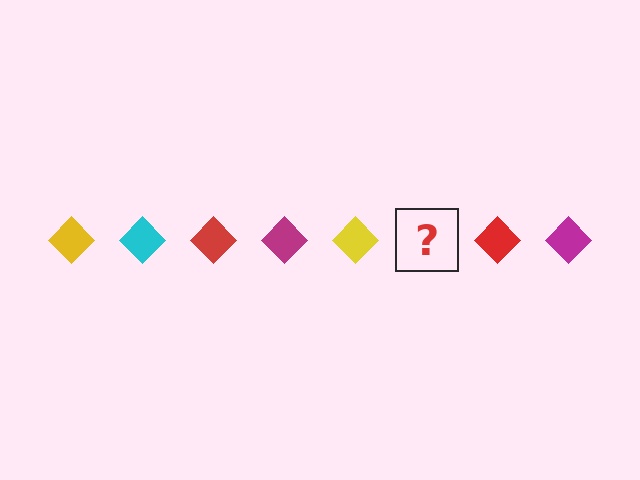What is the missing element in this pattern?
The missing element is a cyan diamond.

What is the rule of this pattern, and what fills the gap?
The rule is that the pattern cycles through yellow, cyan, red, magenta diamonds. The gap should be filled with a cyan diamond.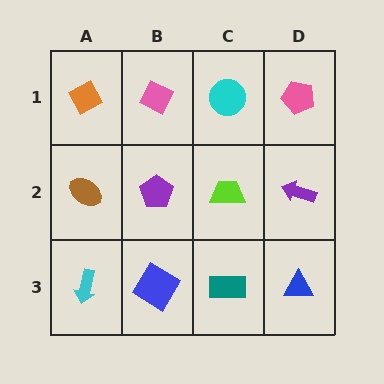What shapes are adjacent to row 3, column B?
A purple pentagon (row 2, column B), a cyan arrow (row 3, column A), a teal rectangle (row 3, column C).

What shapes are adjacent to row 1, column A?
A brown ellipse (row 2, column A), a pink diamond (row 1, column B).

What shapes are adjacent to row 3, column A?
A brown ellipse (row 2, column A), a blue diamond (row 3, column B).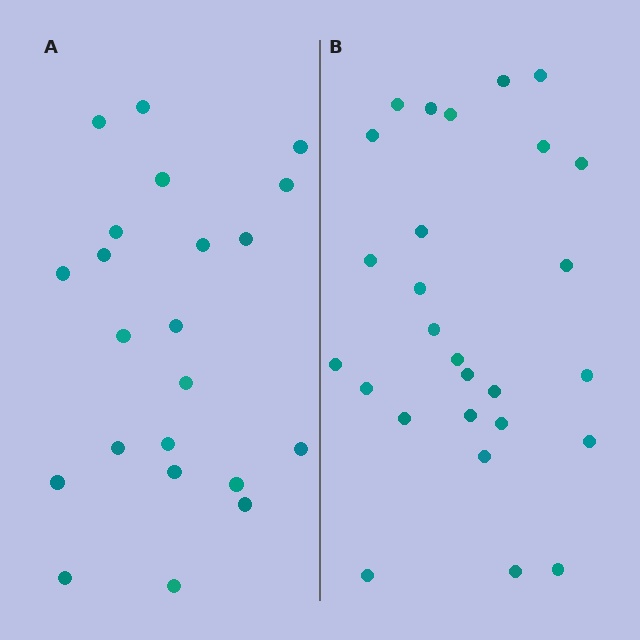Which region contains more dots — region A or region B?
Region B (the right region) has more dots.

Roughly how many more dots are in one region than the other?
Region B has about 5 more dots than region A.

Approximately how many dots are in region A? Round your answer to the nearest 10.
About 20 dots. (The exact count is 22, which rounds to 20.)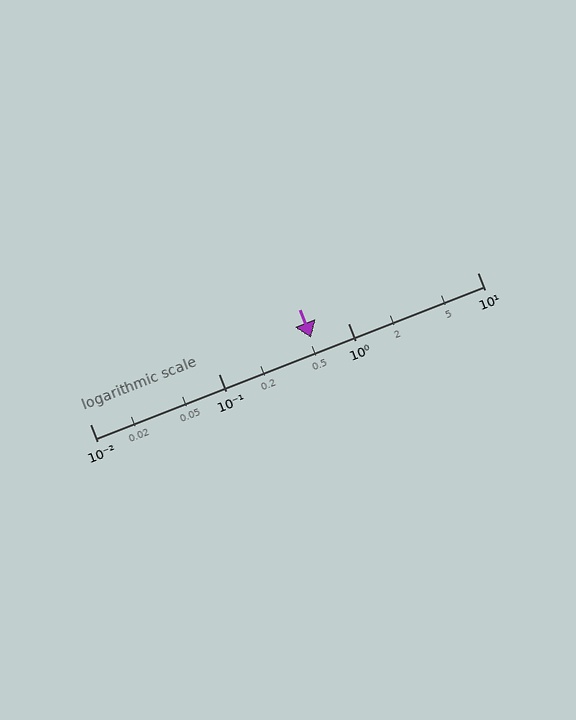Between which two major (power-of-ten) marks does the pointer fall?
The pointer is between 0.1 and 1.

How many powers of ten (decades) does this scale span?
The scale spans 3 decades, from 0.01 to 10.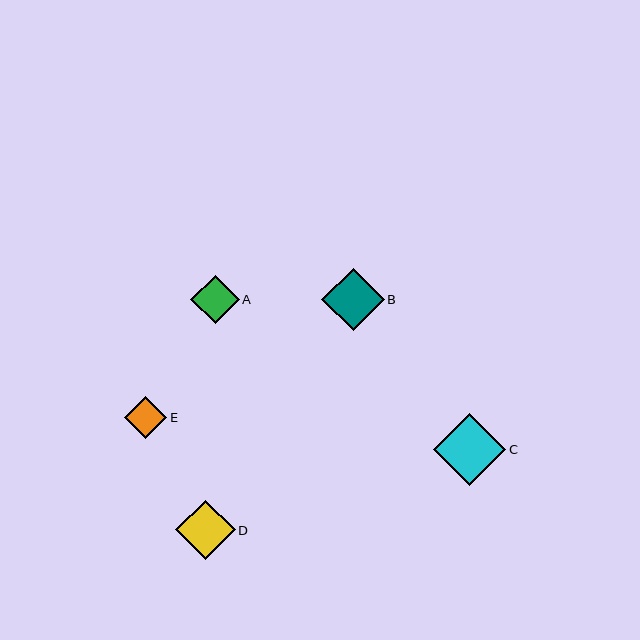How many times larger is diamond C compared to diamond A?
Diamond C is approximately 1.5 times the size of diamond A.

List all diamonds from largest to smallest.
From largest to smallest: C, B, D, A, E.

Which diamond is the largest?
Diamond C is the largest with a size of approximately 72 pixels.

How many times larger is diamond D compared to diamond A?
Diamond D is approximately 1.2 times the size of diamond A.